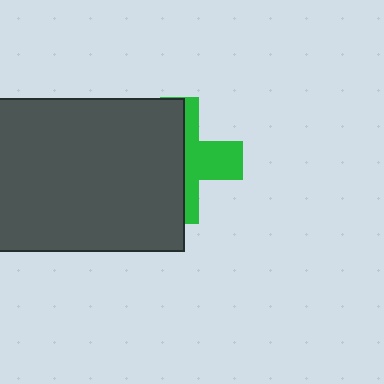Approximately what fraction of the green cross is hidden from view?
Roughly 59% of the green cross is hidden behind the dark gray rectangle.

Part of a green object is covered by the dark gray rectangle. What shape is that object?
It is a cross.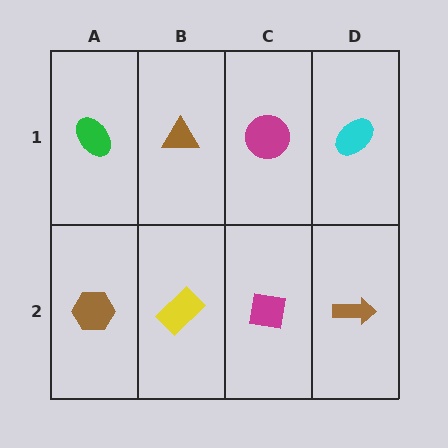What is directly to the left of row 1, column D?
A magenta circle.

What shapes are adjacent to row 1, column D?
A brown arrow (row 2, column D), a magenta circle (row 1, column C).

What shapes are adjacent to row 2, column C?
A magenta circle (row 1, column C), a yellow rectangle (row 2, column B), a brown arrow (row 2, column D).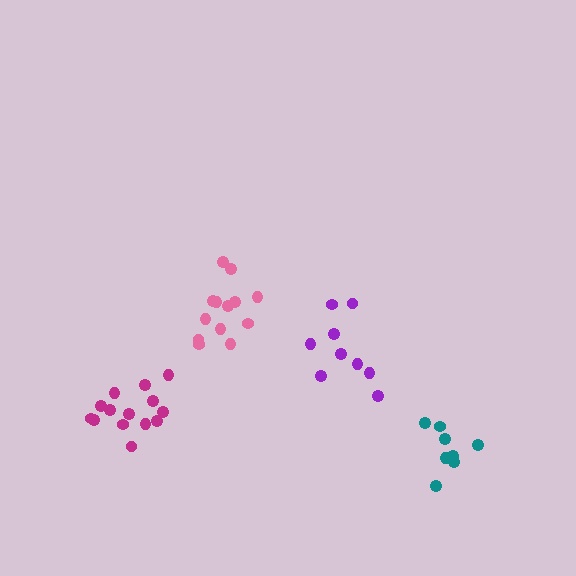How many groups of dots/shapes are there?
There are 4 groups.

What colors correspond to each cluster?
The clusters are colored: purple, pink, magenta, teal.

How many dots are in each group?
Group 1: 9 dots, Group 2: 14 dots, Group 3: 14 dots, Group 4: 8 dots (45 total).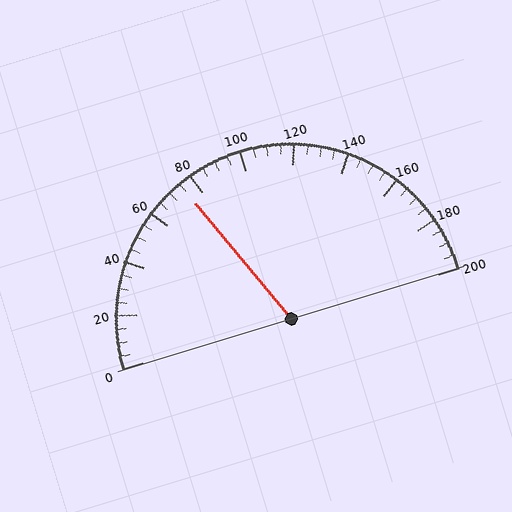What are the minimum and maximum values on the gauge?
The gauge ranges from 0 to 200.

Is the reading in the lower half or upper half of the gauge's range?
The reading is in the lower half of the range (0 to 200).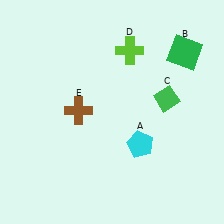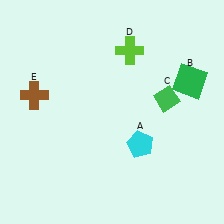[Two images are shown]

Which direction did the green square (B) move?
The green square (B) moved down.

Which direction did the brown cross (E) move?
The brown cross (E) moved left.